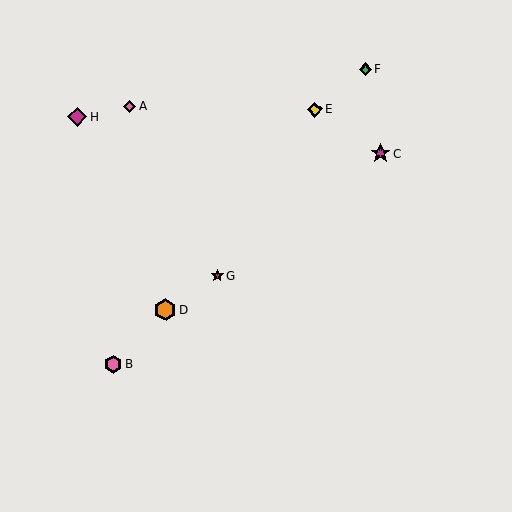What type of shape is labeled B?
Shape B is a pink hexagon.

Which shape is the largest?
The orange hexagon (labeled D) is the largest.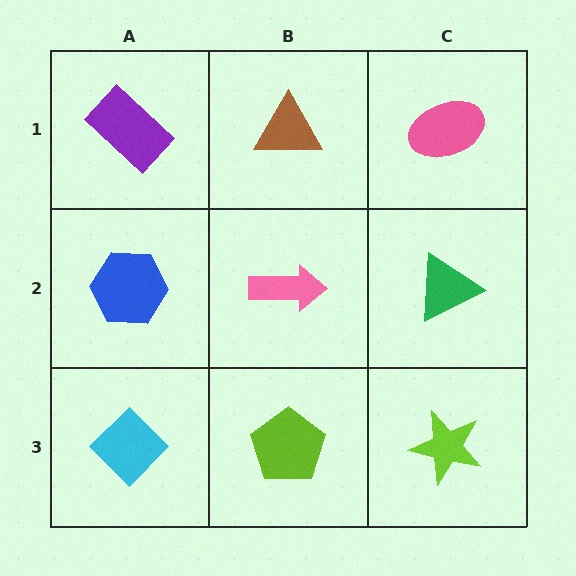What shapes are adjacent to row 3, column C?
A green triangle (row 2, column C), a lime pentagon (row 3, column B).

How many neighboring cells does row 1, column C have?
2.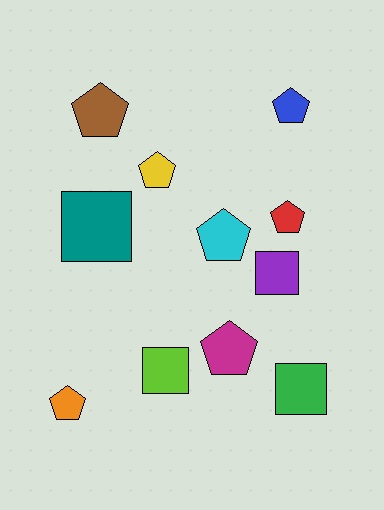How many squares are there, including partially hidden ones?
There are 4 squares.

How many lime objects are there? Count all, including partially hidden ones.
There is 1 lime object.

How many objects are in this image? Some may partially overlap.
There are 11 objects.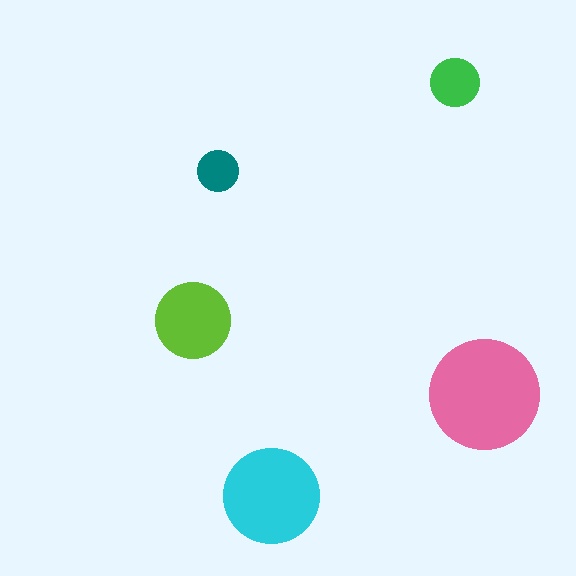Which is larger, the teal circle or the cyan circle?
The cyan one.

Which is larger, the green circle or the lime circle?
The lime one.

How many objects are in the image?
There are 5 objects in the image.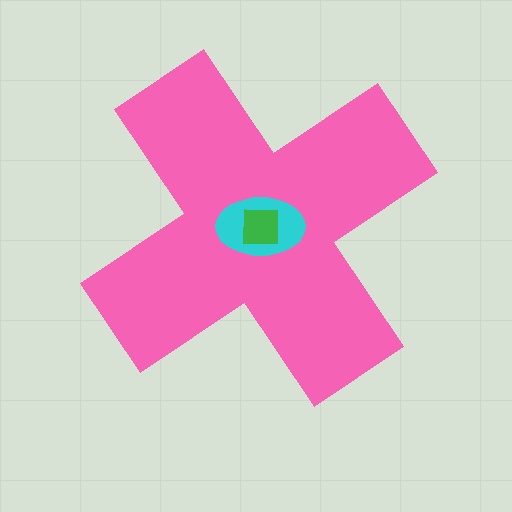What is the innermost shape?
The green square.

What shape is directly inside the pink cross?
The cyan ellipse.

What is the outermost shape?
The pink cross.